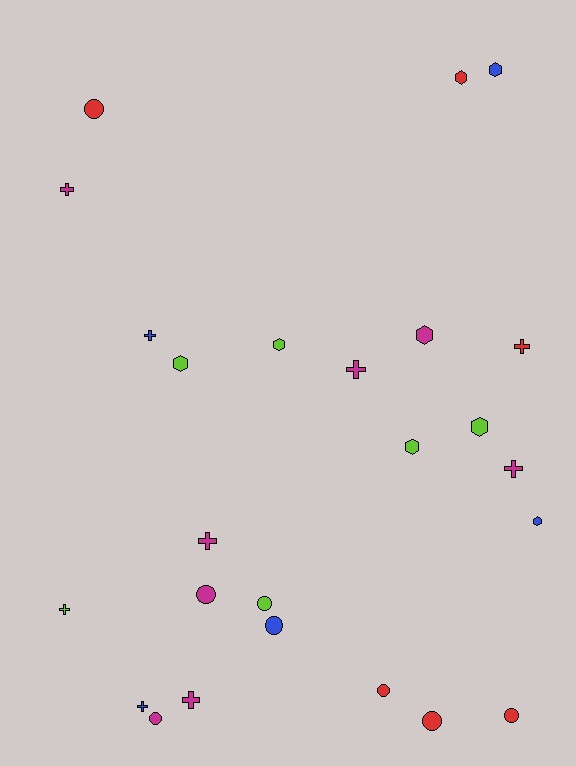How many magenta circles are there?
There are 2 magenta circles.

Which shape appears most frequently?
Cross, with 9 objects.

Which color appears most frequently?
Magenta, with 8 objects.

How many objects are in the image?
There are 25 objects.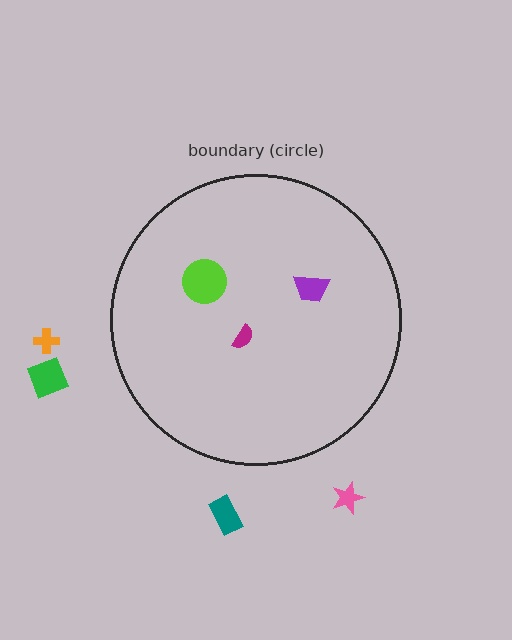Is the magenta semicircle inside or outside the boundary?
Inside.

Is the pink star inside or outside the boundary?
Outside.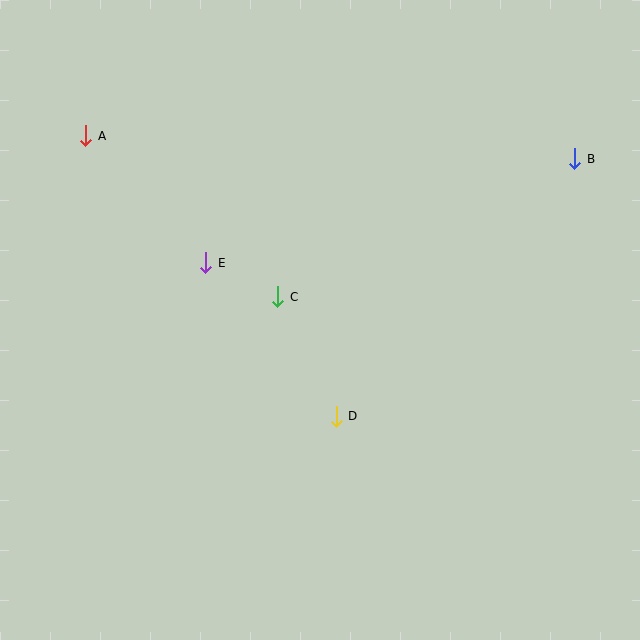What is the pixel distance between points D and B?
The distance between D and B is 351 pixels.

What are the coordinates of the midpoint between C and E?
The midpoint between C and E is at (242, 280).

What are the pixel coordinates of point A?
Point A is at (86, 136).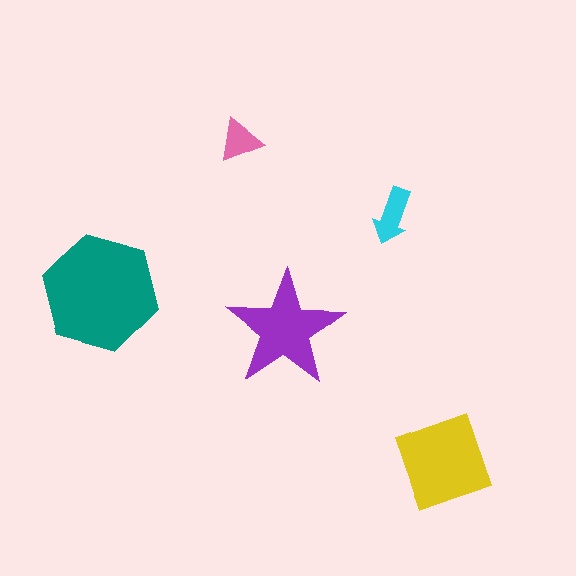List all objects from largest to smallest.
The teal hexagon, the yellow diamond, the purple star, the cyan arrow, the pink triangle.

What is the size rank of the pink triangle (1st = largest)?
5th.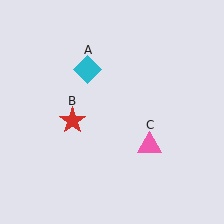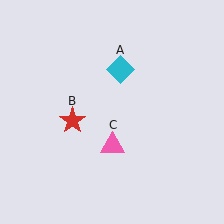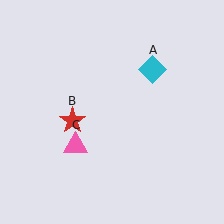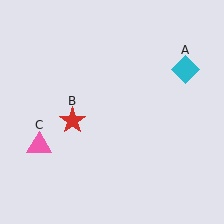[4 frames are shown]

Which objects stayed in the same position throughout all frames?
Red star (object B) remained stationary.